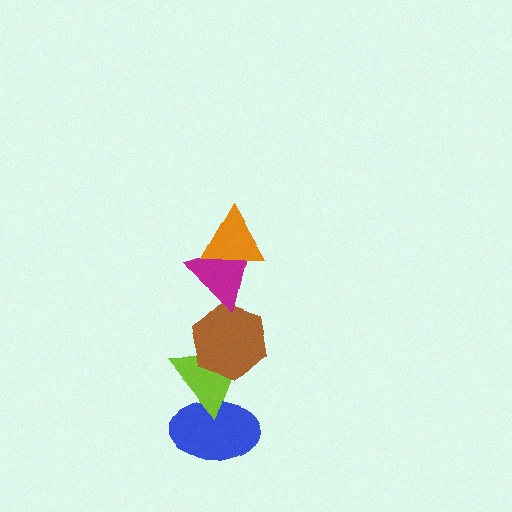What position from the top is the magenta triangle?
The magenta triangle is 2nd from the top.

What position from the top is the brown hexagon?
The brown hexagon is 3rd from the top.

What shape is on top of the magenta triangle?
The orange triangle is on top of the magenta triangle.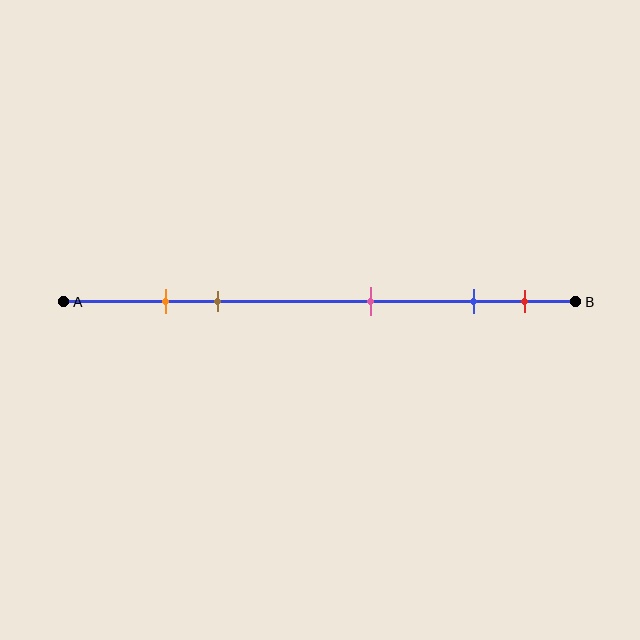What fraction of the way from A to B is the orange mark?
The orange mark is approximately 20% (0.2) of the way from A to B.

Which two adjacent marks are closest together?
The orange and brown marks are the closest adjacent pair.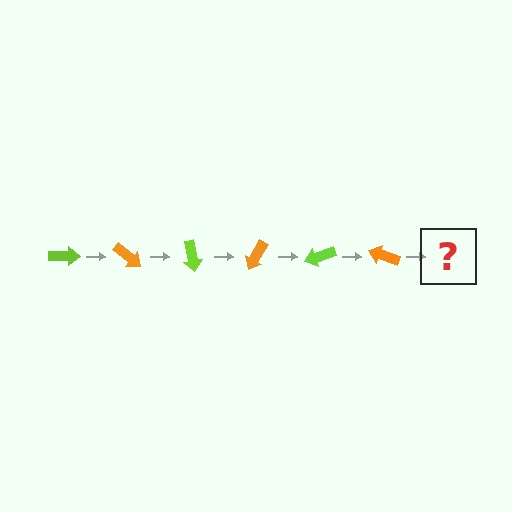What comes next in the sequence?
The next element should be a lime arrow, rotated 240 degrees from the start.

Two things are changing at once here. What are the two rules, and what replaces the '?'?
The two rules are that it rotates 40 degrees each step and the color cycles through lime and orange. The '?' should be a lime arrow, rotated 240 degrees from the start.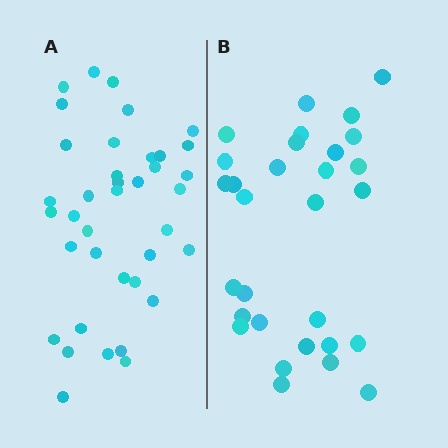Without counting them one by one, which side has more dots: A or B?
Region A (the left region) has more dots.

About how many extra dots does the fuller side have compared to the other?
Region A has roughly 8 or so more dots than region B.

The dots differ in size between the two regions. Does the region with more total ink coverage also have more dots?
No. Region B has more total ink coverage because its dots are larger, but region A actually contains more individual dots. Total area can be misleading — the number of items is what matters here.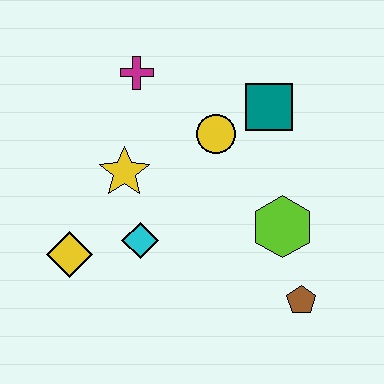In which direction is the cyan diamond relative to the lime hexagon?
The cyan diamond is to the left of the lime hexagon.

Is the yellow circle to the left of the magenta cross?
No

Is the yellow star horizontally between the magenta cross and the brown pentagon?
No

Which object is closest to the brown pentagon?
The lime hexagon is closest to the brown pentagon.